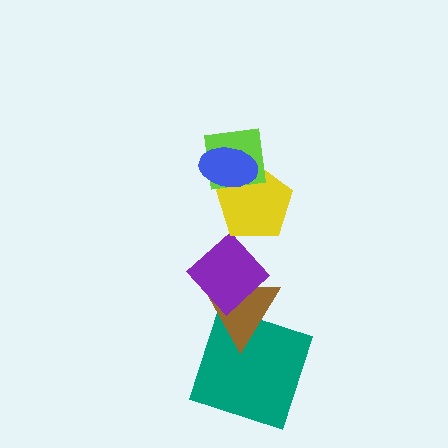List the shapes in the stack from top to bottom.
From top to bottom: the blue ellipse, the lime square, the yellow pentagon, the purple diamond, the brown triangle, the teal square.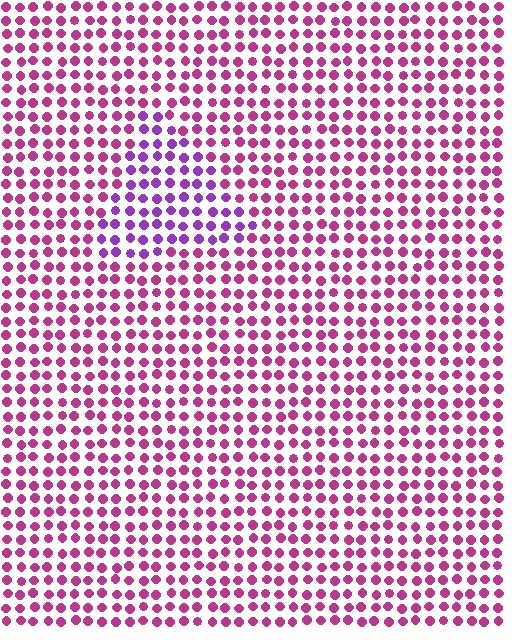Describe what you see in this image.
The image is filled with small magenta elements in a uniform arrangement. A triangle-shaped region is visible where the elements are tinted to a slightly different hue, forming a subtle color boundary.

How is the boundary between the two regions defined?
The boundary is defined purely by a slight shift in hue (about 38 degrees). Spacing, size, and orientation are identical on both sides.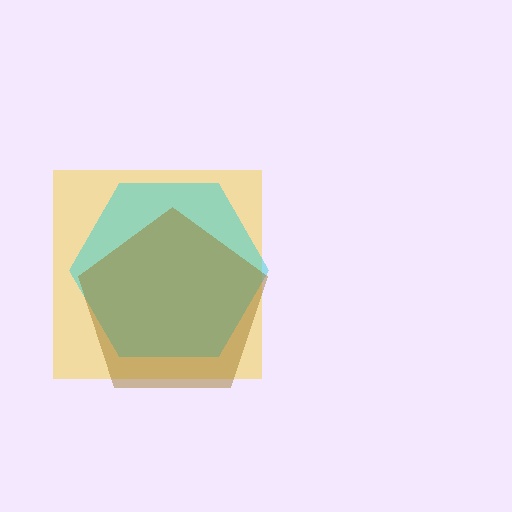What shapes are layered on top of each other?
The layered shapes are: a yellow square, a cyan hexagon, a brown pentagon.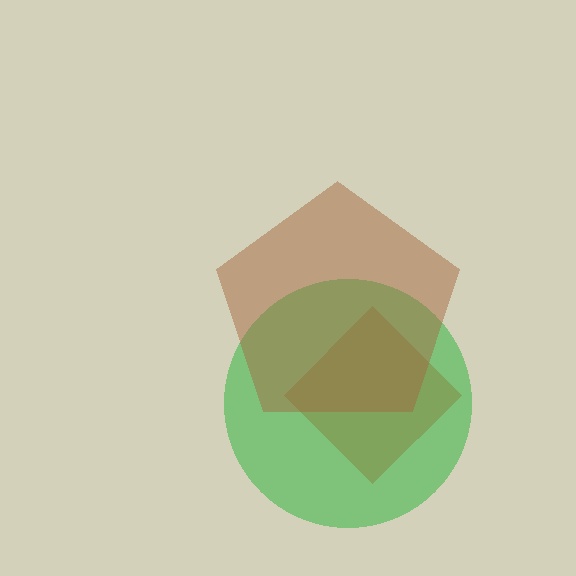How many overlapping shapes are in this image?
There are 3 overlapping shapes in the image.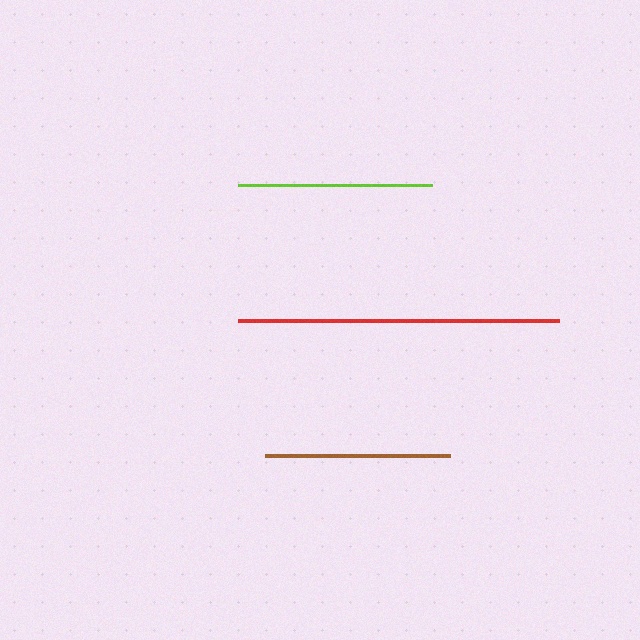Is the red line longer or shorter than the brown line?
The red line is longer than the brown line.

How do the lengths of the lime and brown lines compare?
The lime and brown lines are approximately the same length.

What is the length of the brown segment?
The brown segment is approximately 185 pixels long.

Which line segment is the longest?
The red line is the longest at approximately 320 pixels.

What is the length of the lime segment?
The lime segment is approximately 194 pixels long.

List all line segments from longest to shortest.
From longest to shortest: red, lime, brown.